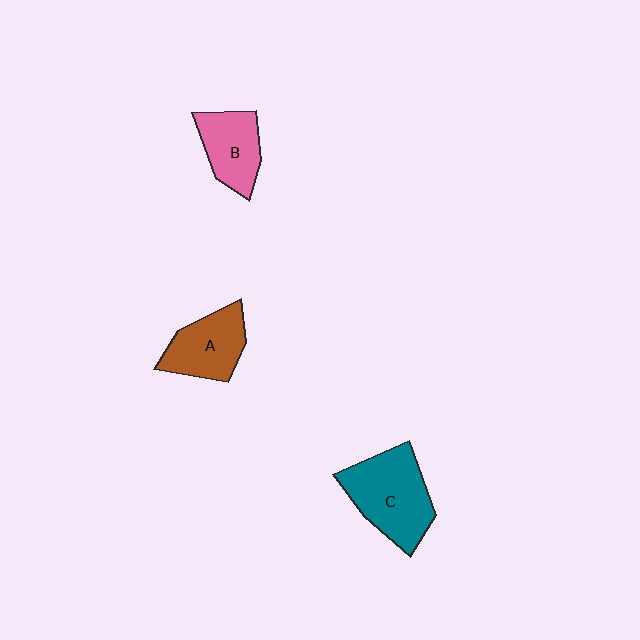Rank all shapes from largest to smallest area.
From largest to smallest: C (teal), A (brown), B (pink).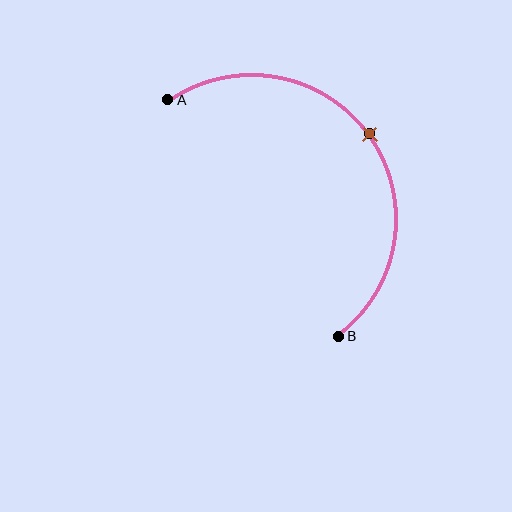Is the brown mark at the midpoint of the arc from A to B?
Yes. The brown mark lies on the arc at equal arc-length from both A and B — it is the arc midpoint.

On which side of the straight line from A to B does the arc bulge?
The arc bulges above and to the right of the straight line connecting A and B.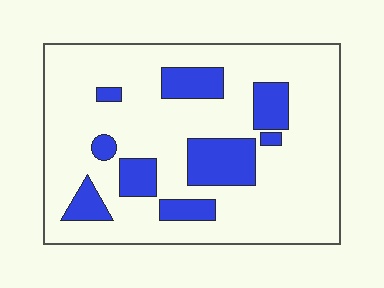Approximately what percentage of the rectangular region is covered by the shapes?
Approximately 20%.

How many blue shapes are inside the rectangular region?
9.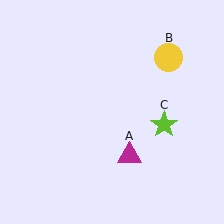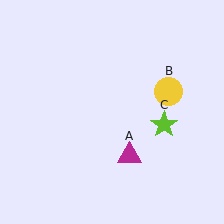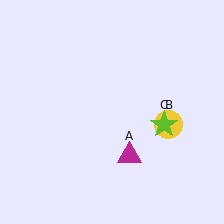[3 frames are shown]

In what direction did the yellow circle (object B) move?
The yellow circle (object B) moved down.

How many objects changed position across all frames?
1 object changed position: yellow circle (object B).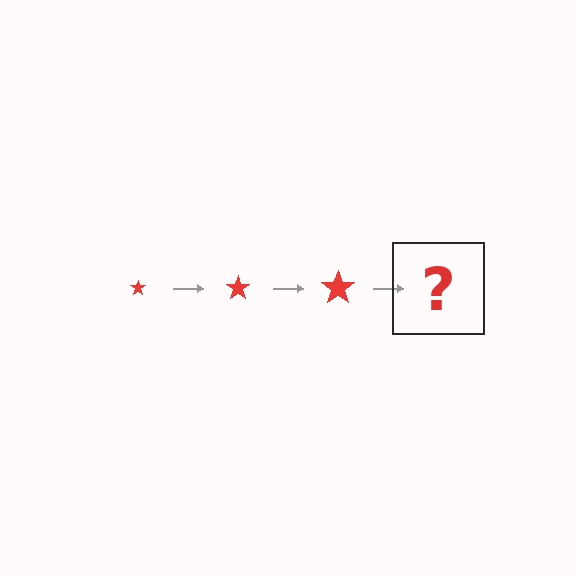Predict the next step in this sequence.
The next step is a red star, larger than the previous one.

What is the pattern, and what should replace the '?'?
The pattern is that the star gets progressively larger each step. The '?' should be a red star, larger than the previous one.